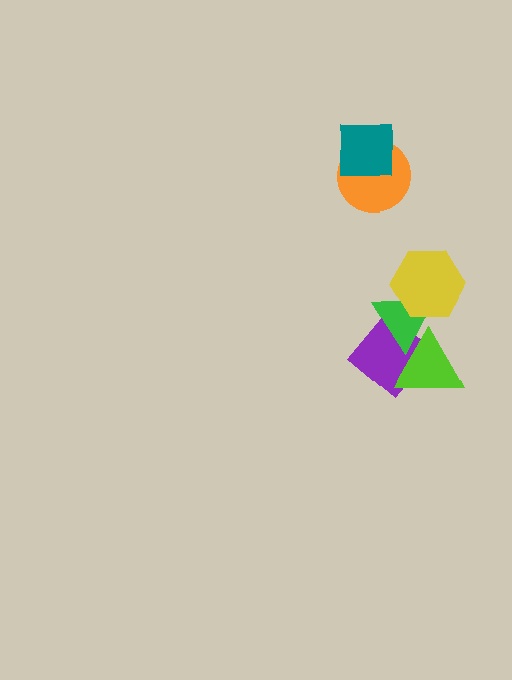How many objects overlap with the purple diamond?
2 objects overlap with the purple diamond.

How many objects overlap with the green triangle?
3 objects overlap with the green triangle.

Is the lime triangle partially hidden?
Yes, it is partially covered by another shape.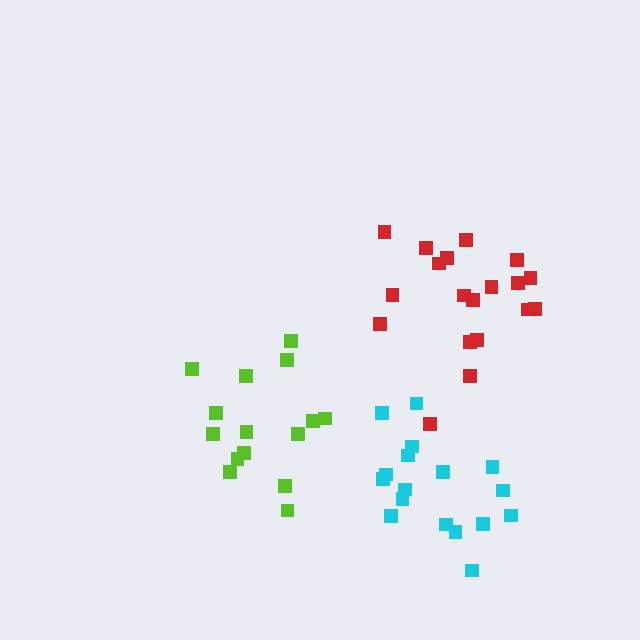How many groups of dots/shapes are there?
There are 3 groups.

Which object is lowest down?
The cyan cluster is bottommost.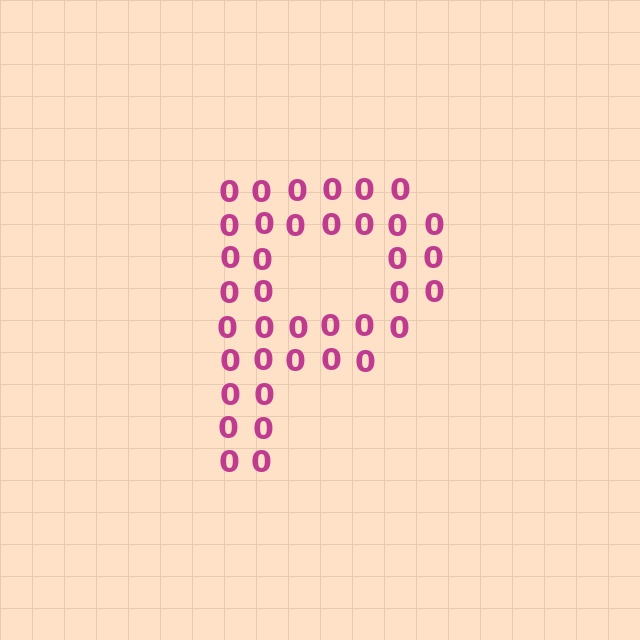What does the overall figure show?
The overall figure shows the letter P.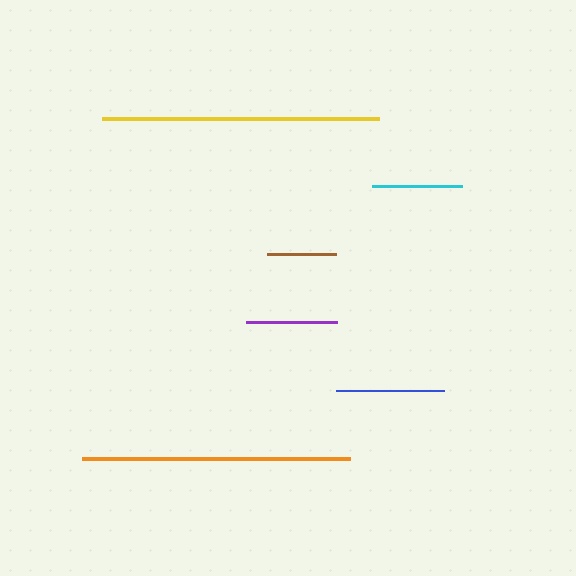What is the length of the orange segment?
The orange segment is approximately 268 pixels long.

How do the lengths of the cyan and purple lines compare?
The cyan and purple lines are approximately the same length.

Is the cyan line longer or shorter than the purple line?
The cyan line is longer than the purple line.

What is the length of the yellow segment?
The yellow segment is approximately 276 pixels long.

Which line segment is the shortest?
The brown line is the shortest at approximately 68 pixels.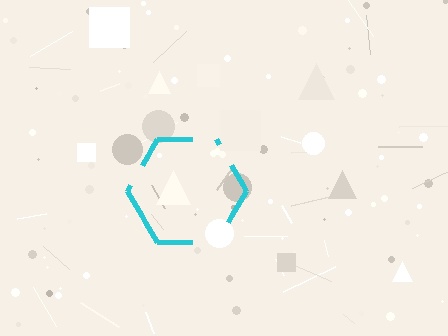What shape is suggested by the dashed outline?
The dashed outline suggests a hexagon.